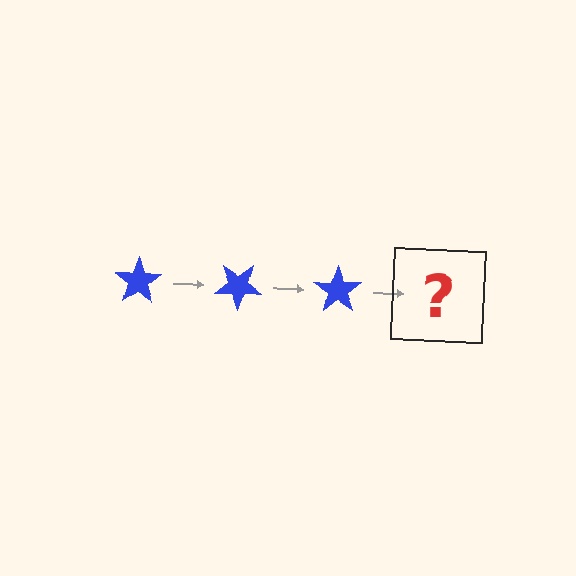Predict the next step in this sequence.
The next step is a blue star rotated 105 degrees.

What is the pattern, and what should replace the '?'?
The pattern is that the star rotates 35 degrees each step. The '?' should be a blue star rotated 105 degrees.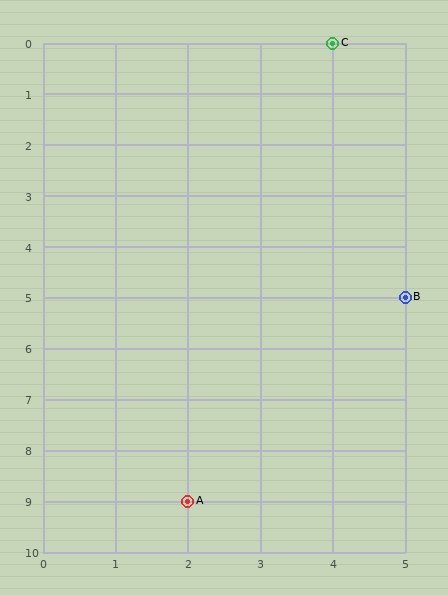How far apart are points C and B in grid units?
Points C and B are 1 column and 5 rows apart (about 5.1 grid units diagonally).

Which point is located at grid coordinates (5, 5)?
Point B is at (5, 5).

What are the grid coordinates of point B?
Point B is at grid coordinates (5, 5).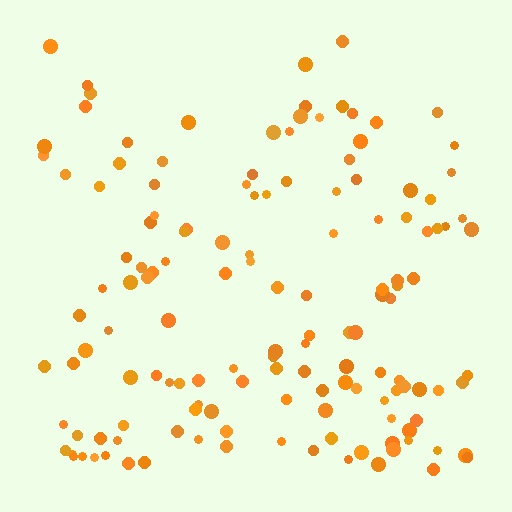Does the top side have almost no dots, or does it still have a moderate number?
Still a moderate number, just noticeably fewer than the bottom.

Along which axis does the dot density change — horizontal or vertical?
Vertical.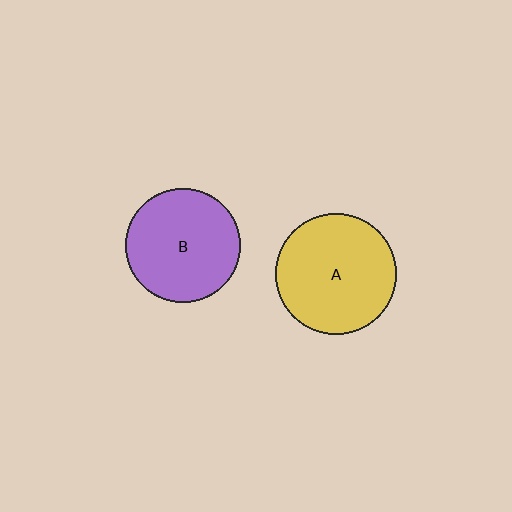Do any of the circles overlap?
No, none of the circles overlap.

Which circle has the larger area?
Circle A (yellow).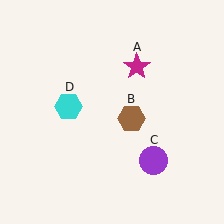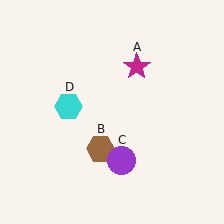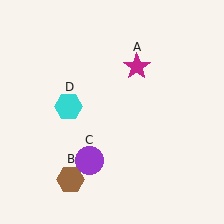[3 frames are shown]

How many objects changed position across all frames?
2 objects changed position: brown hexagon (object B), purple circle (object C).